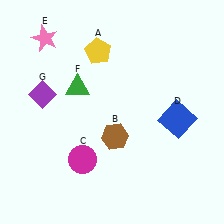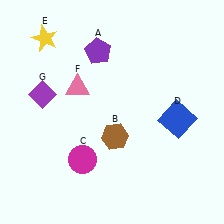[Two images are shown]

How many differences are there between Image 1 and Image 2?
There are 3 differences between the two images.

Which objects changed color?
A changed from yellow to purple. E changed from pink to yellow. F changed from green to pink.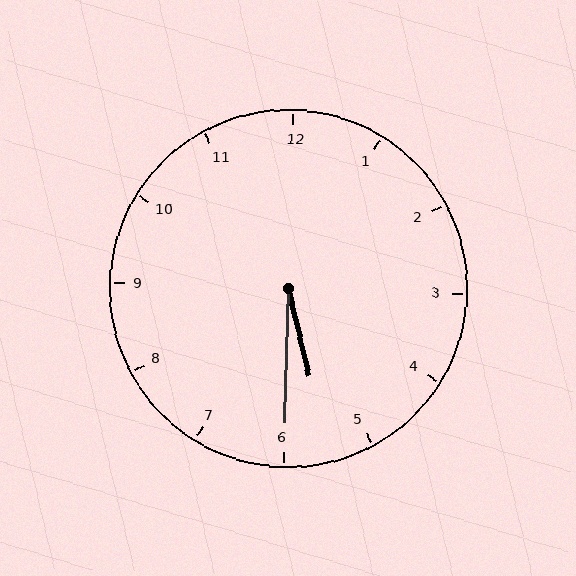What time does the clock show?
5:30.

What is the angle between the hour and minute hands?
Approximately 15 degrees.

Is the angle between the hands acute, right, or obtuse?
It is acute.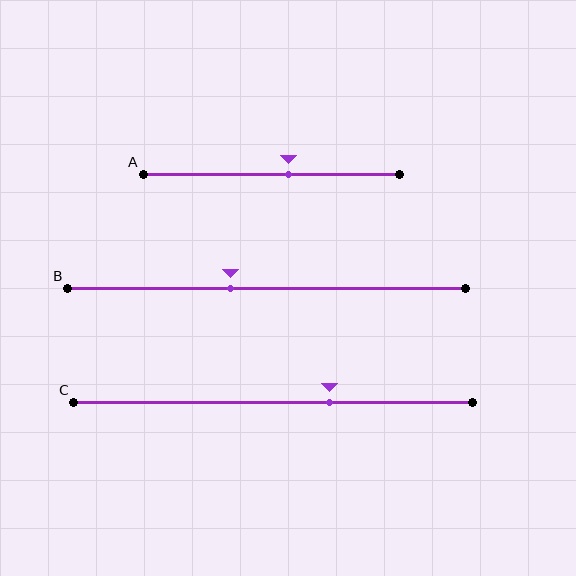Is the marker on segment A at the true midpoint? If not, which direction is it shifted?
No, the marker on segment A is shifted to the right by about 7% of the segment length.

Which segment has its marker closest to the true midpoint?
Segment A has its marker closest to the true midpoint.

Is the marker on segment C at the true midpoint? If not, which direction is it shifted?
No, the marker on segment C is shifted to the right by about 14% of the segment length.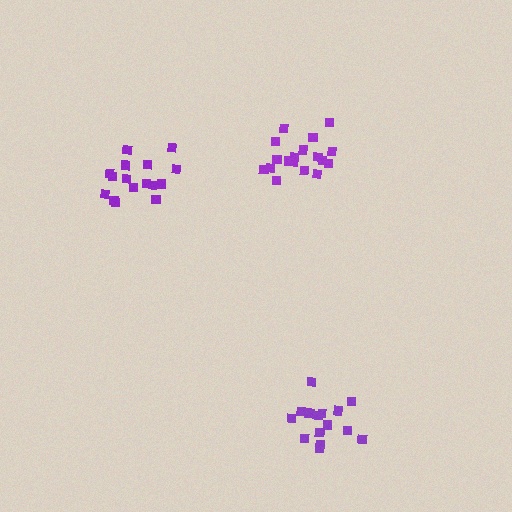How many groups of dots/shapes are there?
There are 3 groups.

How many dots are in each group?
Group 1: 18 dots, Group 2: 15 dots, Group 3: 16 dots (49 total).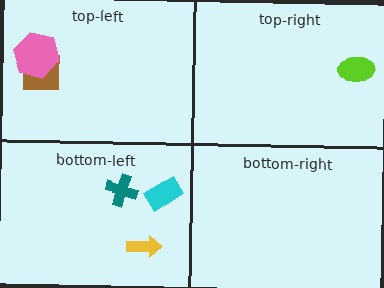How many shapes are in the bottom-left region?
3.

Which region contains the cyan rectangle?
The bottom-left region.